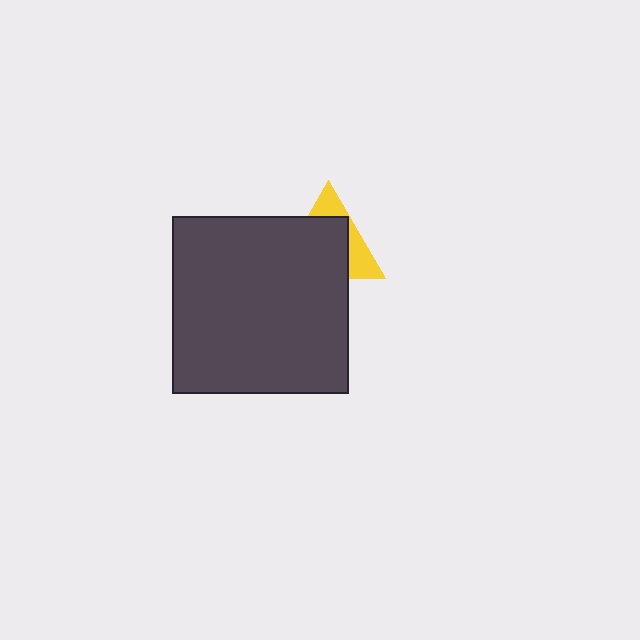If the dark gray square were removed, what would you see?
You would see the complete yellow triangle.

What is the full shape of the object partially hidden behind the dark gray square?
The partially hidden object is a yellow triangle.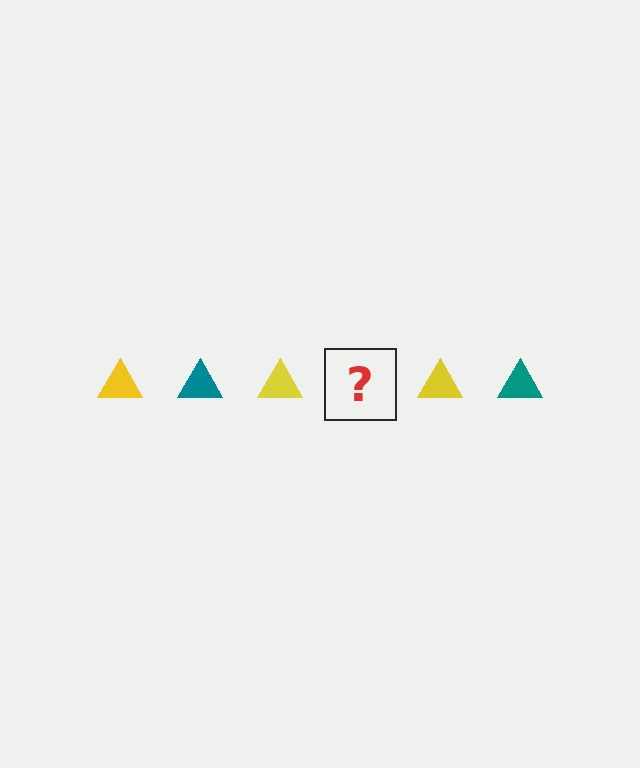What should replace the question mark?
The question mark should be replaced with a teal triangle.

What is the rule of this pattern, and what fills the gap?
The rule is that the pattern cycles through yellow, teal triangles. The gap should be filled with a teal triangle.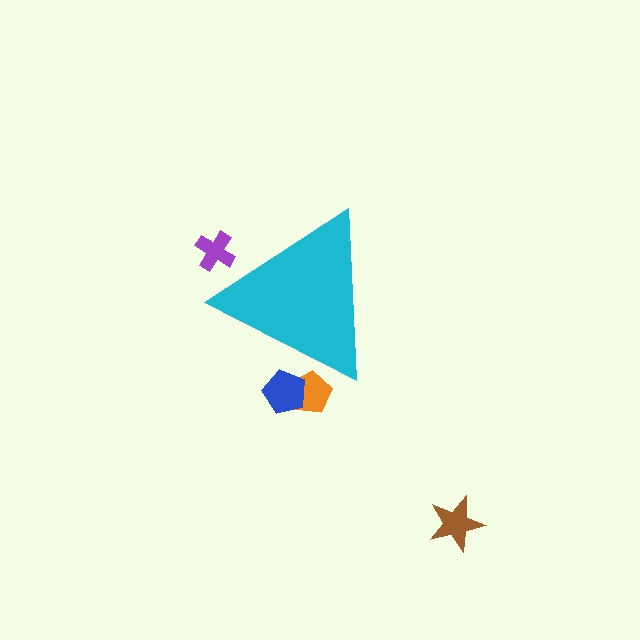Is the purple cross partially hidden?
Yes, the purple cross is partially hidden behind the cyan triangle.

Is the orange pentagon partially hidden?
Yes, the orange pentagon is partially hidden behind the cyan triangle.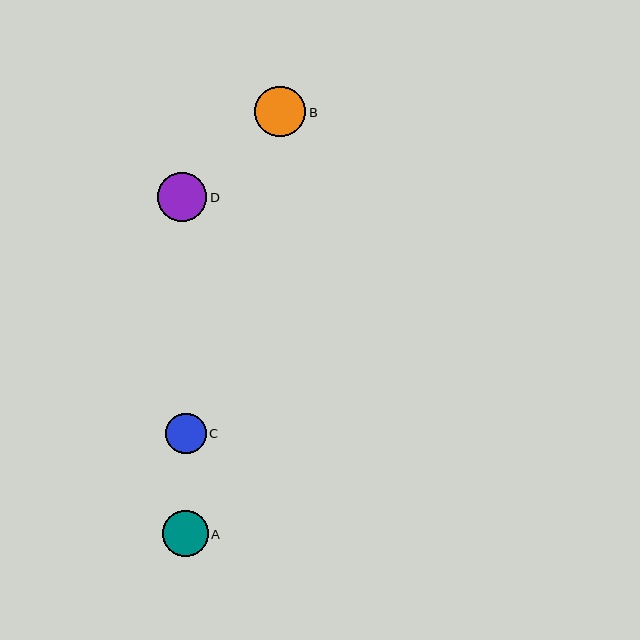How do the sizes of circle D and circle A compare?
Circle D and circle A are approximately the same size.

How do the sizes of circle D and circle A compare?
Circle D and circle A are approximately the same size.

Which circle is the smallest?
Circle C is the smallest with a size of approximately 40 pixels.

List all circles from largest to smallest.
From largest to smallest: B, D, A, C.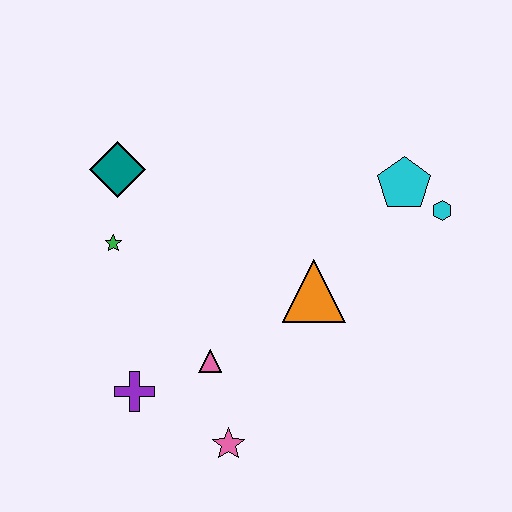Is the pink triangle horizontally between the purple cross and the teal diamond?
No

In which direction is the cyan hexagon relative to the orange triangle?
The cyan hexagon is to the right of the orange triangle.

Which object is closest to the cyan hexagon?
The cyan pentagon is closest to the cyan hexagon.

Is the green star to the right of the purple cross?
No